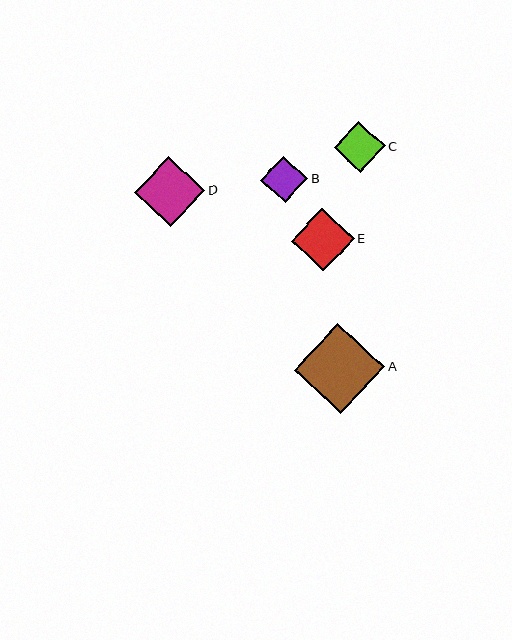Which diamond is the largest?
Diamond A is the largest with a size of approximately 90 pixels.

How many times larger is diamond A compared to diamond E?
Diamond A is approximately 1.4 times the size of diamond E.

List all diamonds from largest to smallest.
From largest to smallest: A, D, E, C, B.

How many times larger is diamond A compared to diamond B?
Diamond A is approximately 1.9 times the size of diamond B.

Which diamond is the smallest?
Diamond B is the smallest with a size of approximately 47 pixels.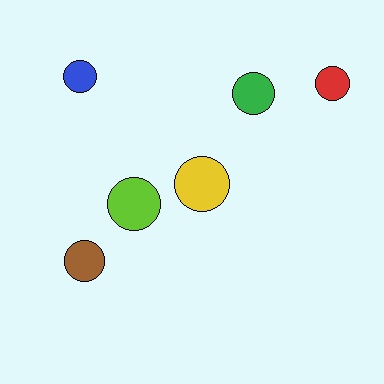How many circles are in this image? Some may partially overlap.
There are 6 circles.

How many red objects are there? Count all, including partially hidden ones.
There is 1 red object.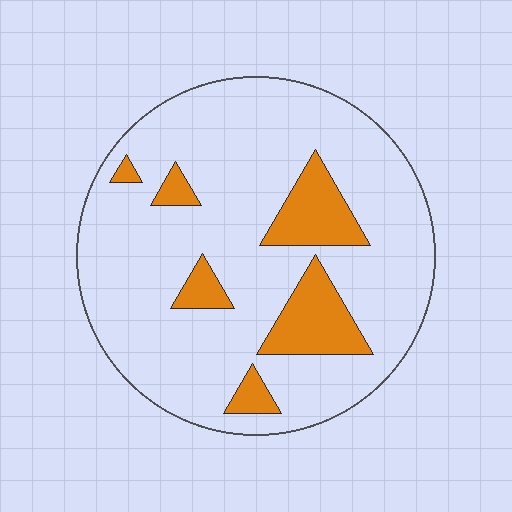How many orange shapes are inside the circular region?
6.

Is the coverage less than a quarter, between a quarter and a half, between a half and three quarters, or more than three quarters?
Less than a quarter.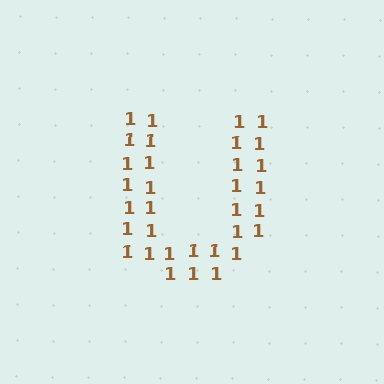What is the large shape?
The large shape is the letter U.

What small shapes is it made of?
It is made of small digit 1's.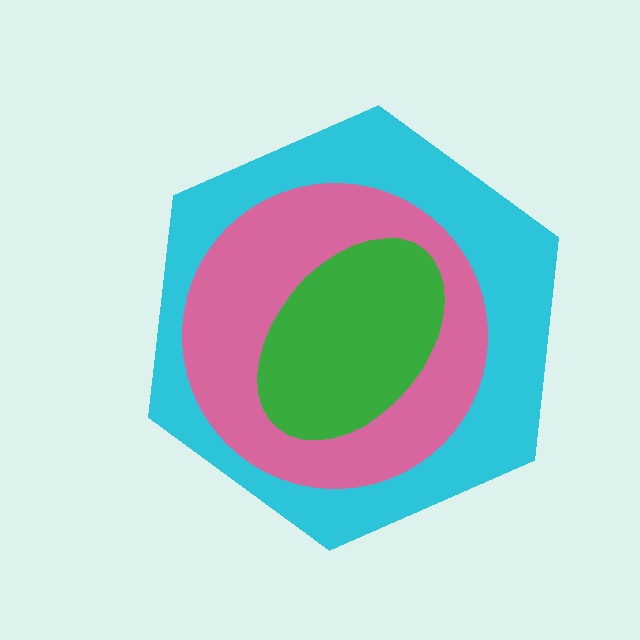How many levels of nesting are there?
3.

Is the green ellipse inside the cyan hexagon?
Yes.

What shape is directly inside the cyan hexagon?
The pink circle.